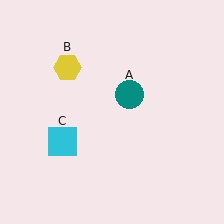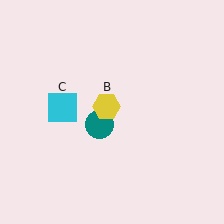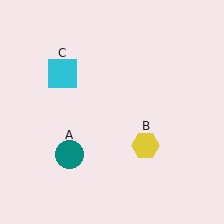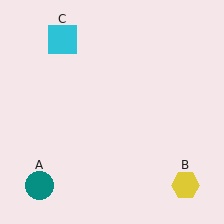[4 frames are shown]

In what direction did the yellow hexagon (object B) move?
The yellow hexagon (object B) moved down and to the right.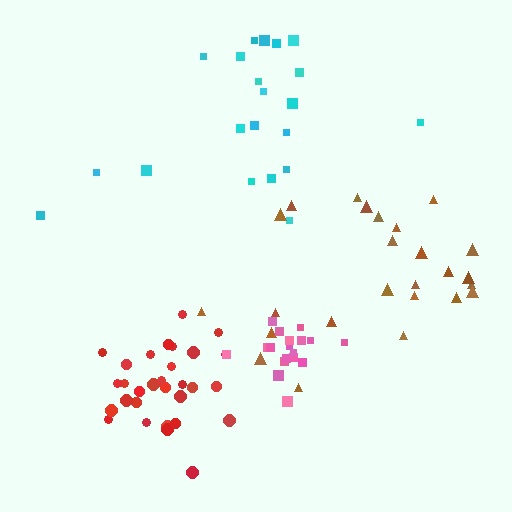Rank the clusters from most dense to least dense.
pink, red, brown, cyan.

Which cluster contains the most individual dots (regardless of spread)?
Red (30).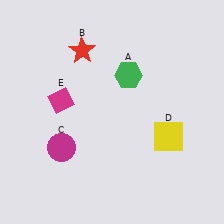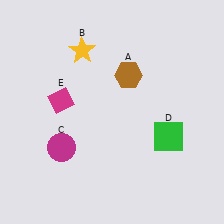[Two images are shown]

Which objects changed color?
A changed from green to brown. B changed from red to yellow. D changed from yellow to green.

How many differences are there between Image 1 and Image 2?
There are 3 differences between the two images.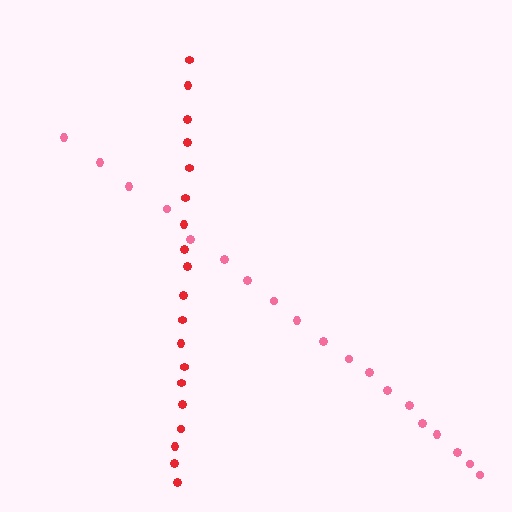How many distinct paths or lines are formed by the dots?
There are 2 distinct paths.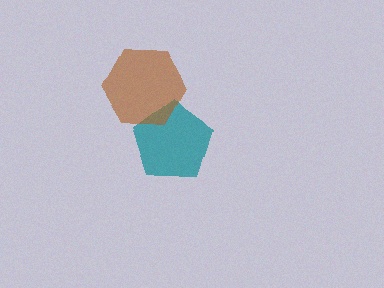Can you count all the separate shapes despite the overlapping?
Yes, there are 2 separate shapes.